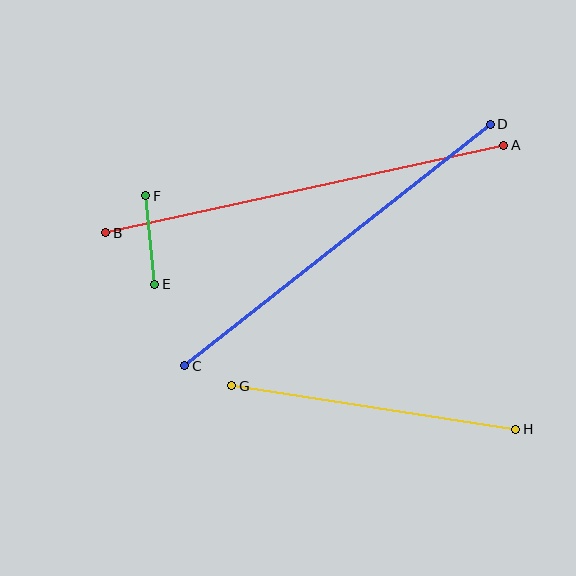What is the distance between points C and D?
The distance is approximately 389 pixels.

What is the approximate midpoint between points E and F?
The midpoint is at approximately (150, 240) pixels.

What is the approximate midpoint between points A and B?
The midpoint is at approximately (305, 189) pixels.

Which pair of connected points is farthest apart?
Points A and B are farthest apart.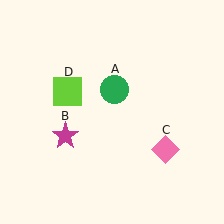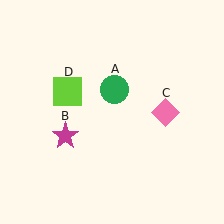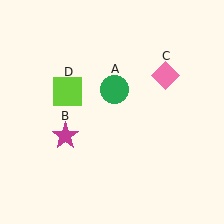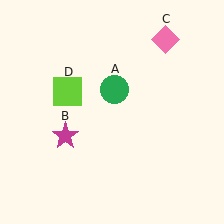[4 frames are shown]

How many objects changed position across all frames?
1 object changed position: pink diamond (object C).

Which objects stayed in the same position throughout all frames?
Green circle (object A) and magenta star (object B) and lime square (object D) remained stationary.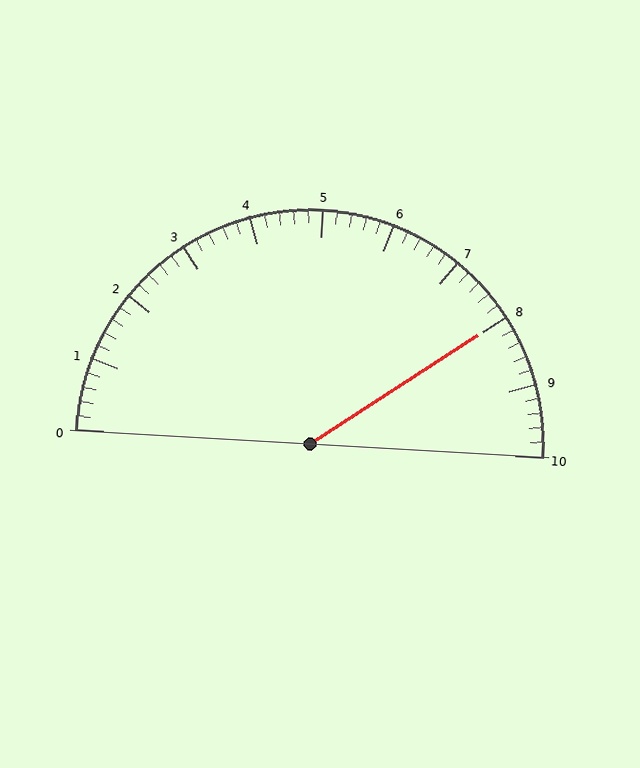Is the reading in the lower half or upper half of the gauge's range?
The reading is in the upper half of the range (0 to 10).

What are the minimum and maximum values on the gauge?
The gauge ranges from 0 to 10.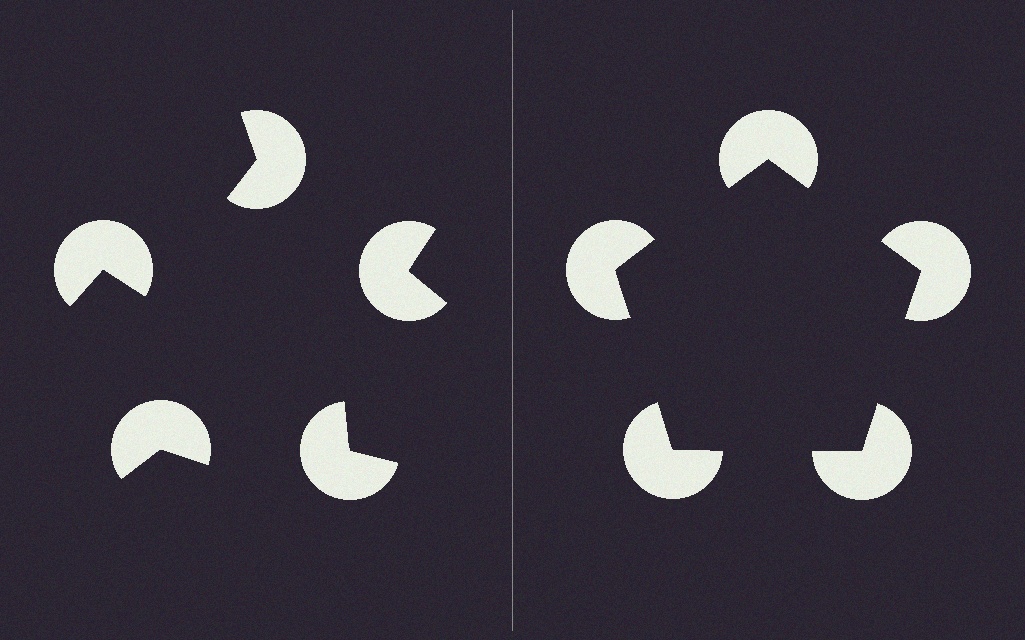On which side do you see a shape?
An illusory pentagon appears on the right side. On the left side the wedge cuts are rotated, so no coherent shape forms.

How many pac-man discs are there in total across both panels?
10 — 5 on each side.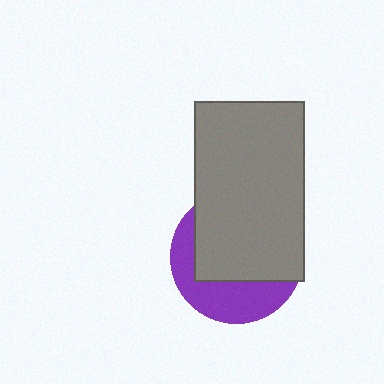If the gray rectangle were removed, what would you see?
You would see the complete purple circle.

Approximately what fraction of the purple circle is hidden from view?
Roughly 63% of the purple circle is hidden behind the gray rectangle.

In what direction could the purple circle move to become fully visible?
The purple circle could move down. That would shift it out from behind the gray rectangle entirely.